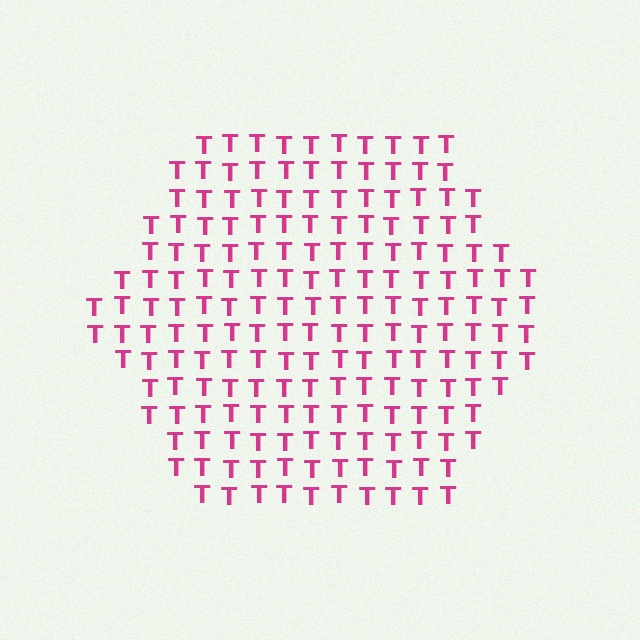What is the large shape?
The large shape is a hexagon.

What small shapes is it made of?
It is made of small letter T's.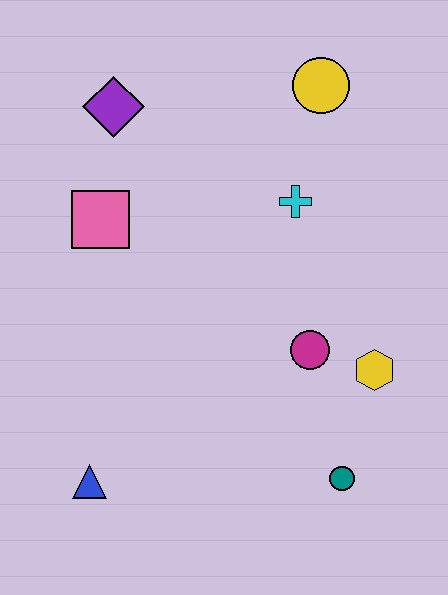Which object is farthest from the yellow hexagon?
The purple diamond is farthest from the yellow hexagon.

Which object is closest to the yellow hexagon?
The magenta circle is closest to the yellow hexagon.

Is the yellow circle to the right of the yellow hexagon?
No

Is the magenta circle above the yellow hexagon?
Yes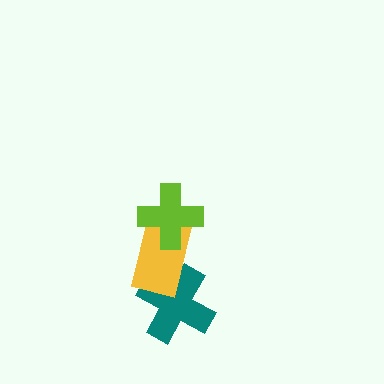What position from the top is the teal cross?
The teal cross is 3rd from the top.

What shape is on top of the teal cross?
The yellow rectangle is on top of the teal cross.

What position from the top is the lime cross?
The lime cross is 1st from the top.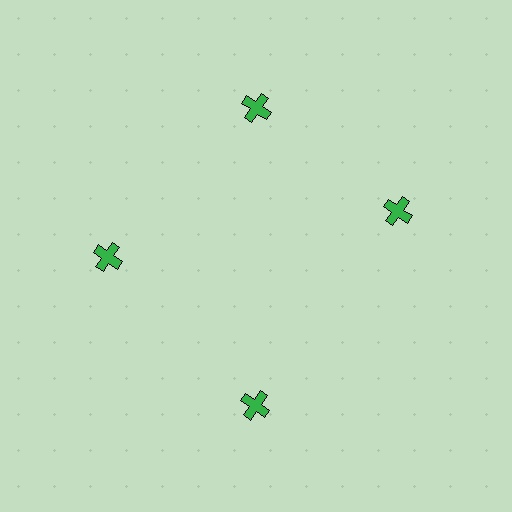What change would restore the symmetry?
The symmetry would be restored by rotating it back into even spacing with its neighbors so that all 4 crosses sit at equal angles and equal distance from the center.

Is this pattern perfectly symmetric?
No. The 4 green crosses are arranged in a ring, but one element near the 3 o'clock position is rotated out of alignment along the ring, breaking the 4-fold rotational symmetry.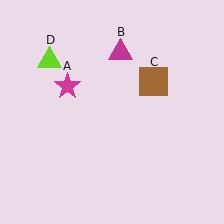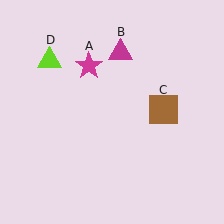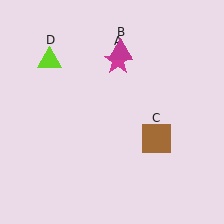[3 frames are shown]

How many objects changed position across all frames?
2 objects changed position: magenta star (object A), brown square (object C).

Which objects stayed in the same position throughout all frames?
Magenta triangle (object B) and lime triangle (object D) remained stationary.